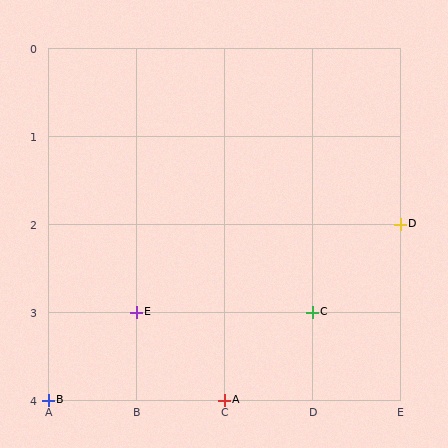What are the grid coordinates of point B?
Point B is at grid coordinates (A, 4).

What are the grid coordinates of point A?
Point A is at grid coordinates (C, 4).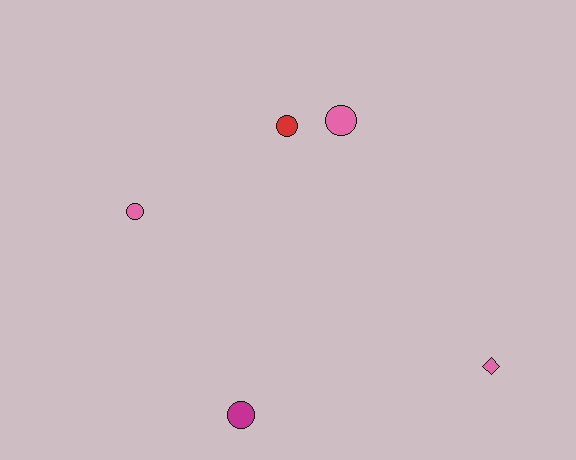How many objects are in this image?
There are 5 objects.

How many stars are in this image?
There are no stars.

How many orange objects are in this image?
There are no orange objects.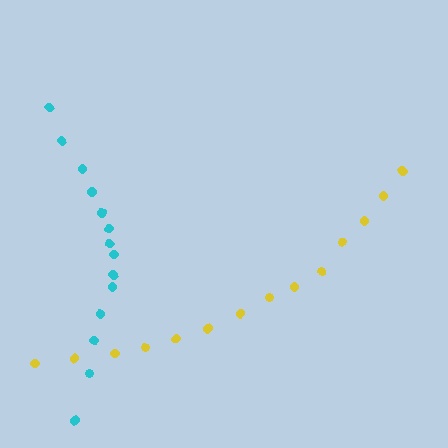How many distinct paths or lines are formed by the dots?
There are 2 distinct paths.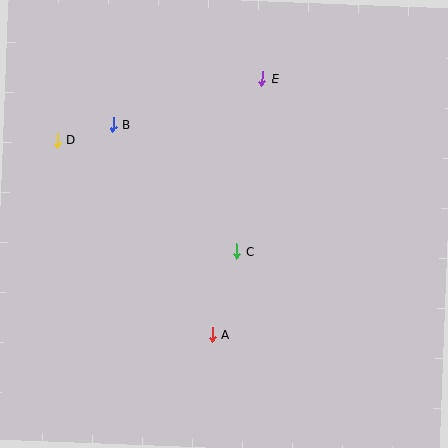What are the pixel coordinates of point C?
Point C is at (237, 251).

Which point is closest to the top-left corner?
Point D is closest to the top-left corner.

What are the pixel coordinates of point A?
Point A is at (212, 335).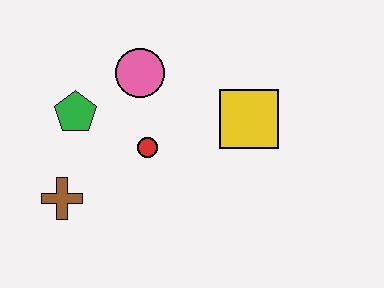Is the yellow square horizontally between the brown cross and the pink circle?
No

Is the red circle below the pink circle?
Yes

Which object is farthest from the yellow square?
The brown cross is farthest from the yellow square.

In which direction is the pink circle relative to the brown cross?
The pink circle is above the brown cross.